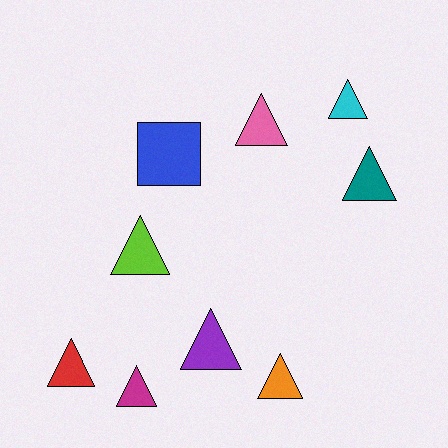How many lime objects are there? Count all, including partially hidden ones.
There is 1 lime object.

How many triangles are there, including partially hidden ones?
There are 8 triangles.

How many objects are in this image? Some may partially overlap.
There are 9 objects.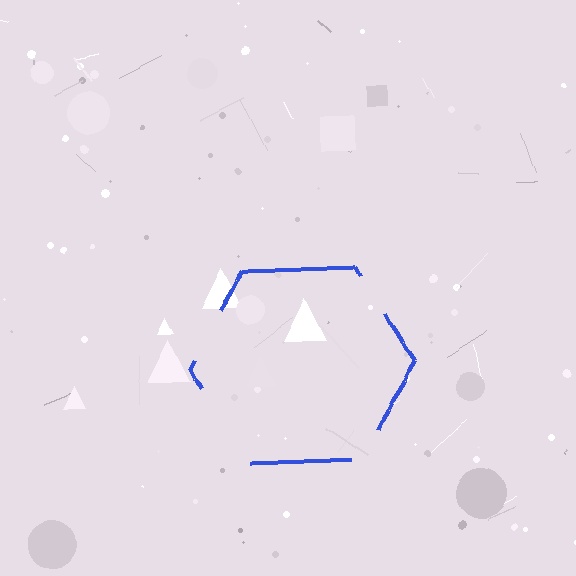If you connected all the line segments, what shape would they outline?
They would outline a hexagon.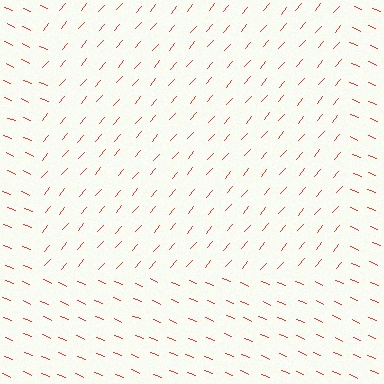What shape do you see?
I see a rectangle.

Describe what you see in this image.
The image is filled with small red line segments. A rectangle region in the image has lines oriented differently from the surrounding lines, creating a visible texture boundary.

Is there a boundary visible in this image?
Yes, there is a texture boundary formed by a change in line orientation.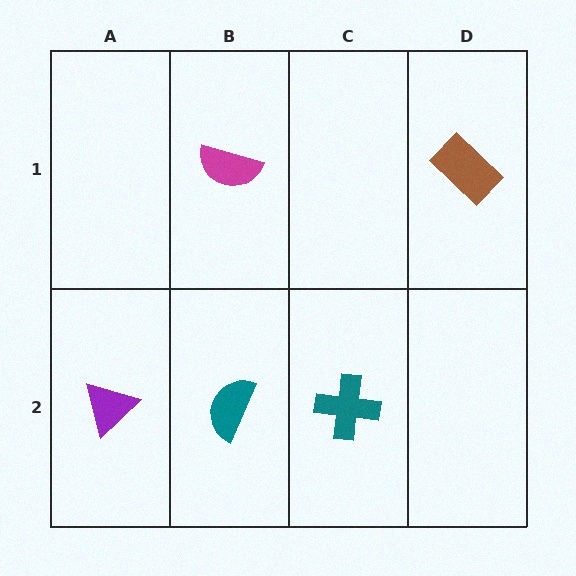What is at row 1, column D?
A brown rectangle.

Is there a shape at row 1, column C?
No, that cell is empty.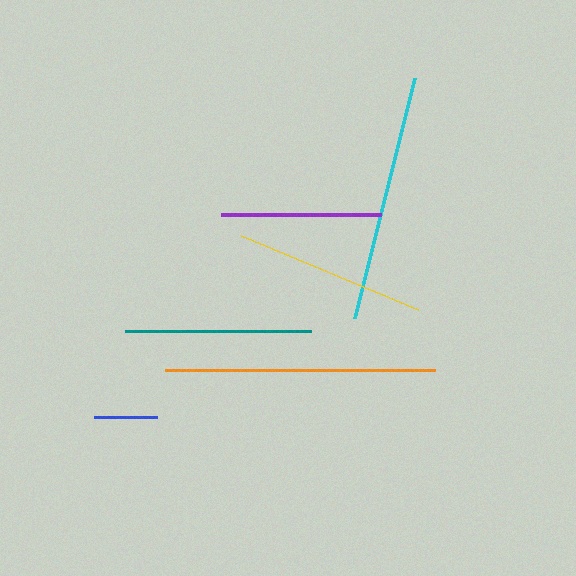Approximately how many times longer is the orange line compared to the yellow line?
The orange line is approximately 1.4 times the length of the yellow line.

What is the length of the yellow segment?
The yellow segment is approximately 192 pixels long.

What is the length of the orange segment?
The orange segment is approximately 271 pixels long.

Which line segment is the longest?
The orange line is the longest at approximately 271 pixels.